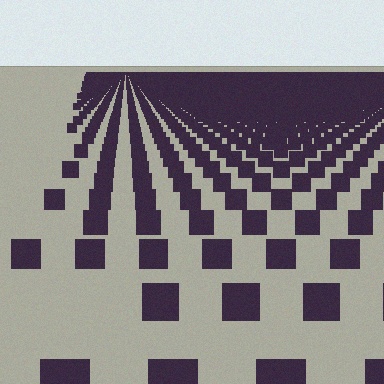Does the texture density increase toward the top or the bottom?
Density increases toward the top.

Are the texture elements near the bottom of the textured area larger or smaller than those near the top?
Larger. Near the bottom, elements are closer to the viewer and appear at a bigger on-screen size.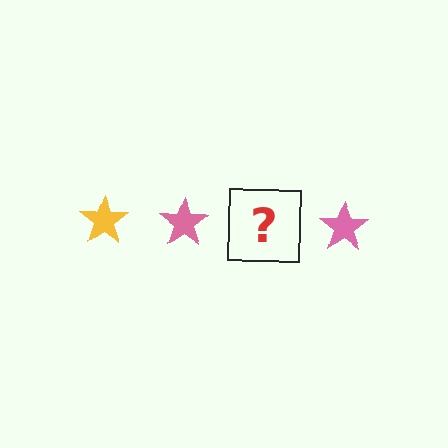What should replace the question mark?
The question mark should be replaced with a yellow star.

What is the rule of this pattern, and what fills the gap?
The rule is that the pattern cycles through yellow, pink stars. The gap should be filled with a yellow star.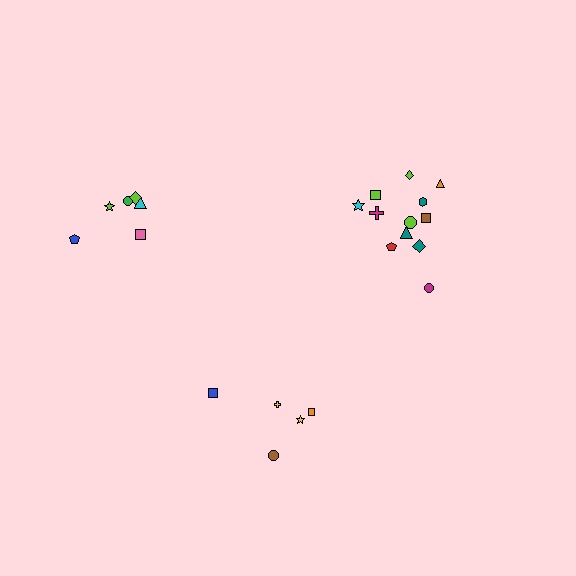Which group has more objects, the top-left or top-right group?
The top-right group.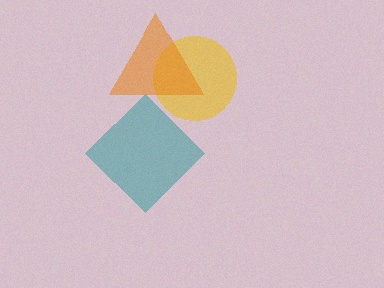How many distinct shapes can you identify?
There are 3 distinct shapes: a yellow circle, a teal diamond, an orange triangle.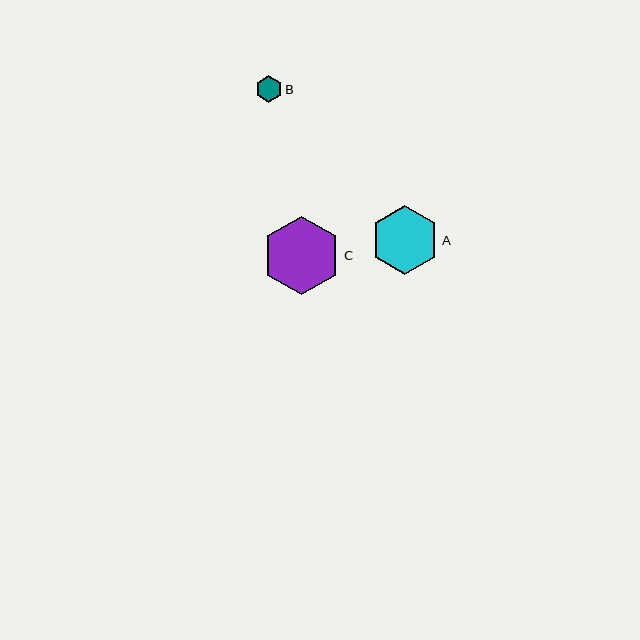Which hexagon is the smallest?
Hexagon B is the smallest with a size of approximately 27 pixels.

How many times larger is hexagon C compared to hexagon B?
Hexagon C is approximately 2.9 times the size of hexagon B.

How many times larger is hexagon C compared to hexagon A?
Hexagon C is approximately 1.1 times the size of hexagon A.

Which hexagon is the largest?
Hexagon C is the largest with a size of approximately 78 pixels.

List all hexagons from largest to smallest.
From largest to smallest: C, A, B.